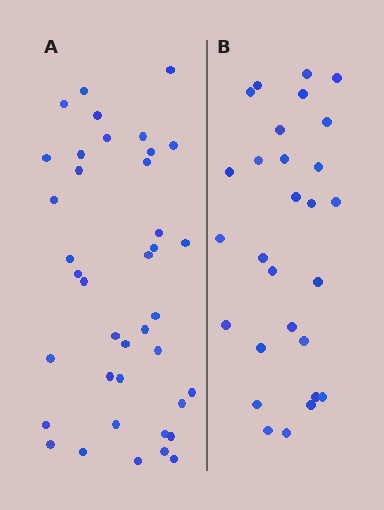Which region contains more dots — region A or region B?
Region A (the left region) has more dots.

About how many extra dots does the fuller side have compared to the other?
Region A has roughly 12 or so more dots than region B.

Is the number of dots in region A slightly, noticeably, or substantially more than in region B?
Region A has noticeably more, but not dramatically so. The ratio is roughly 1.4 to 1.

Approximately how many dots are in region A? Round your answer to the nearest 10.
About 40 dots. (The exact count is 39, which rounds to 40.)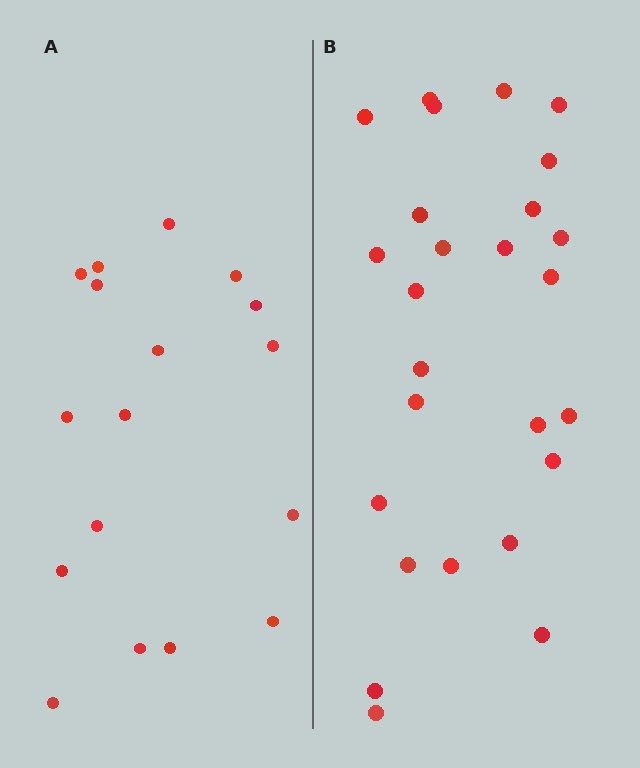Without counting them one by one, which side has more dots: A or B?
Region B (the right region) has more dots.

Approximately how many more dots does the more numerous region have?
Region B has roughly 8 or so more dots than region A.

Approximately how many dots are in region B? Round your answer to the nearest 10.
About 30 dots. (The exact count is 26, which rounds to 30.)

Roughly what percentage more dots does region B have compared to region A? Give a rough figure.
About 55% more.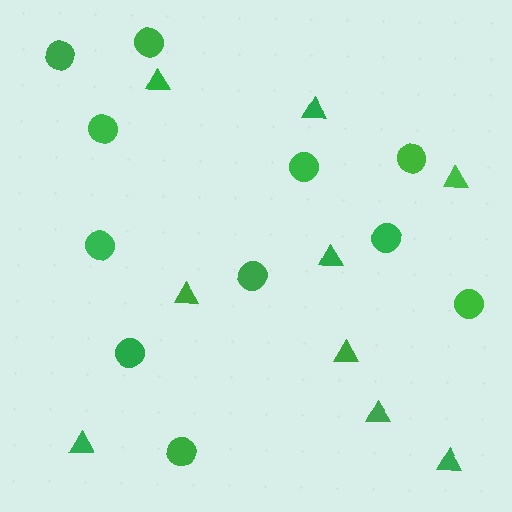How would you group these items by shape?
There are 2 groups: one group of triangles (9) and one group of circles (11).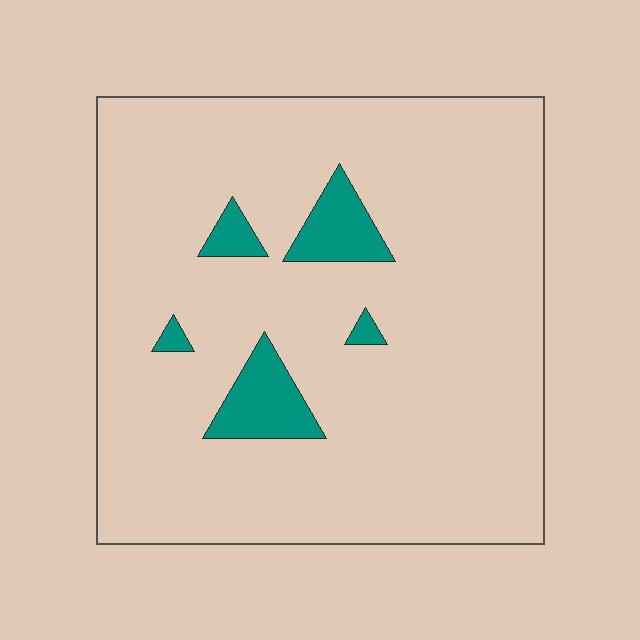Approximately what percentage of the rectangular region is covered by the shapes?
Approximately 10%.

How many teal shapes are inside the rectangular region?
5.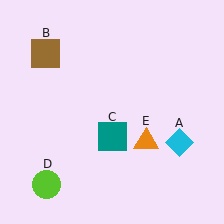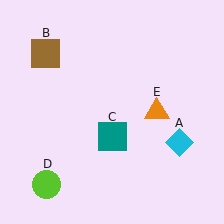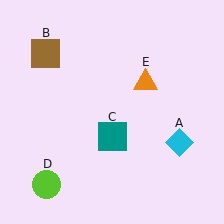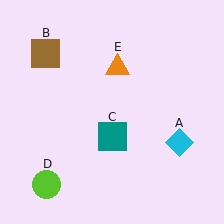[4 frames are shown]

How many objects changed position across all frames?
1 object changed position: orange triangle (object E).